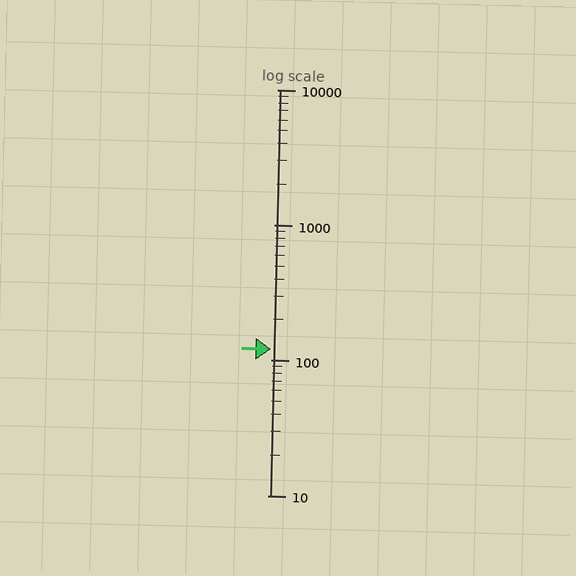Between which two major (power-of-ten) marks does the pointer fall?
The pointer is between 100 and 1000.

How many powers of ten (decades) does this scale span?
The scale spans 3 decades, from 10 to 10000.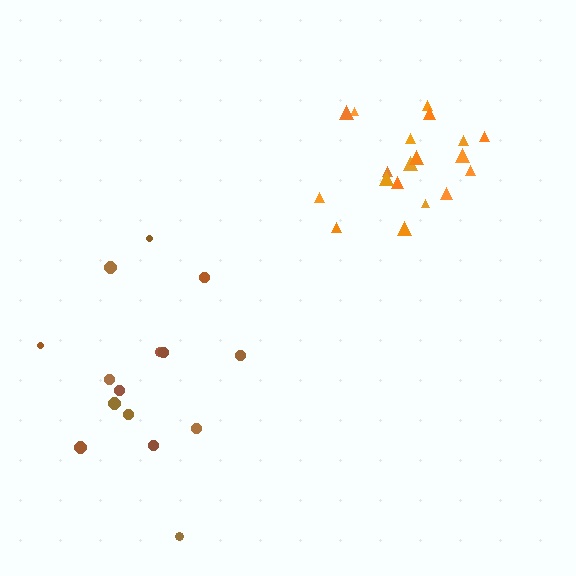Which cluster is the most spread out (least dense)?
Brown.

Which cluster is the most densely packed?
Orange.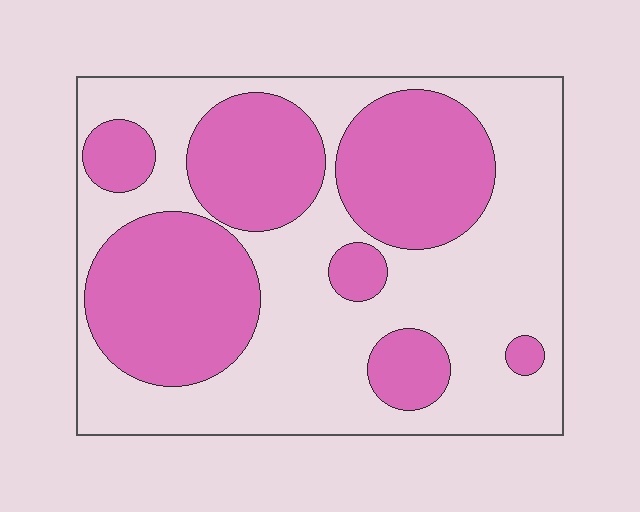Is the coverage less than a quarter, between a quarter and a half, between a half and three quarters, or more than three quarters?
Between a quarter and a half.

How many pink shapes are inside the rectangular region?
7.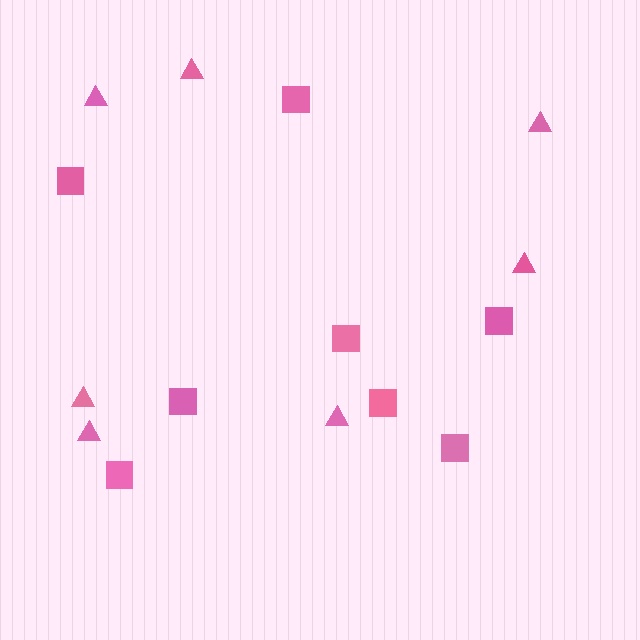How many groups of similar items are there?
There are 2 groups: one group of triangles (7) and one group of squares (8).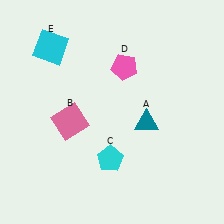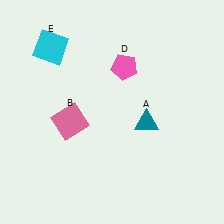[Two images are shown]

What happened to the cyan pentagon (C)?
The cyan pentagon (C) was removed in Image 2. It was in the bottom-left area of Image 1.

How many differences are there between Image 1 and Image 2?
There is 1 difference between the two images.